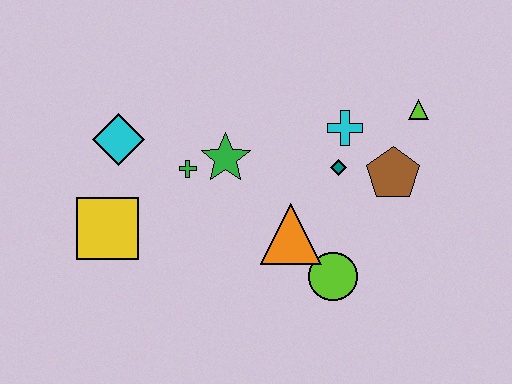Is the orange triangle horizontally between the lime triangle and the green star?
Yes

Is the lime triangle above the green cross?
Yes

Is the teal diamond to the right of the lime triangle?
No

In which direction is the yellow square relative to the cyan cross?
The yellow square is to the left of the cyan cross.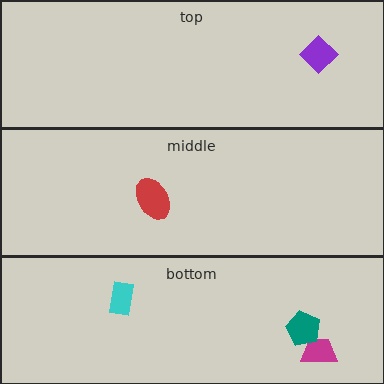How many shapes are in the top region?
1.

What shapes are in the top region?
The purple diamond.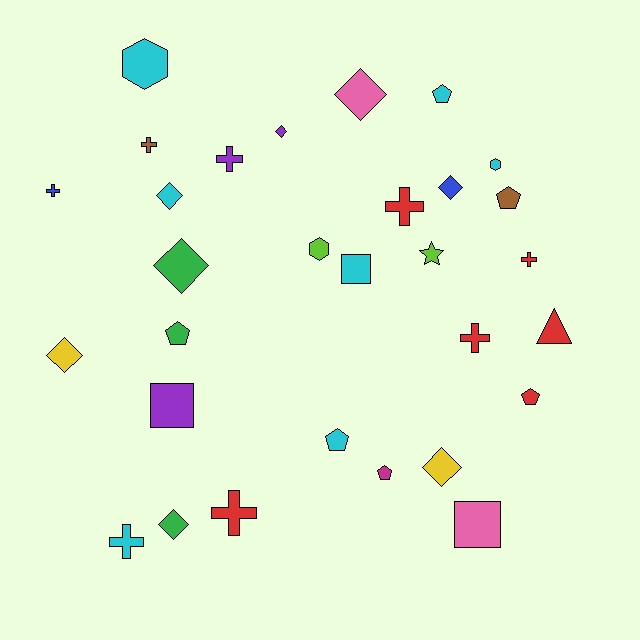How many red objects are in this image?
There are 6 red objects.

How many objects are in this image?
There are 30 objects.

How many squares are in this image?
There are 3 squares.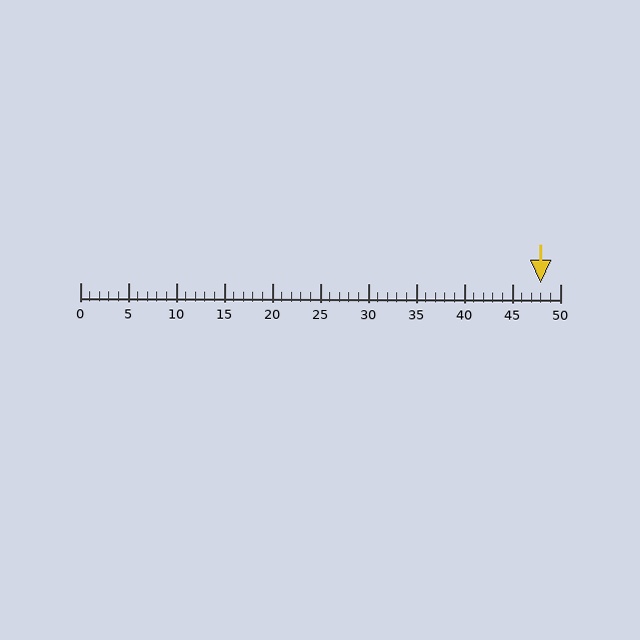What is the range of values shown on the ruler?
The ruler shows values from 0 to 50.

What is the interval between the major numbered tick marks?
The major tick marks are spaced 5 units apart.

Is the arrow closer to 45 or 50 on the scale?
The arrow is closer to 50.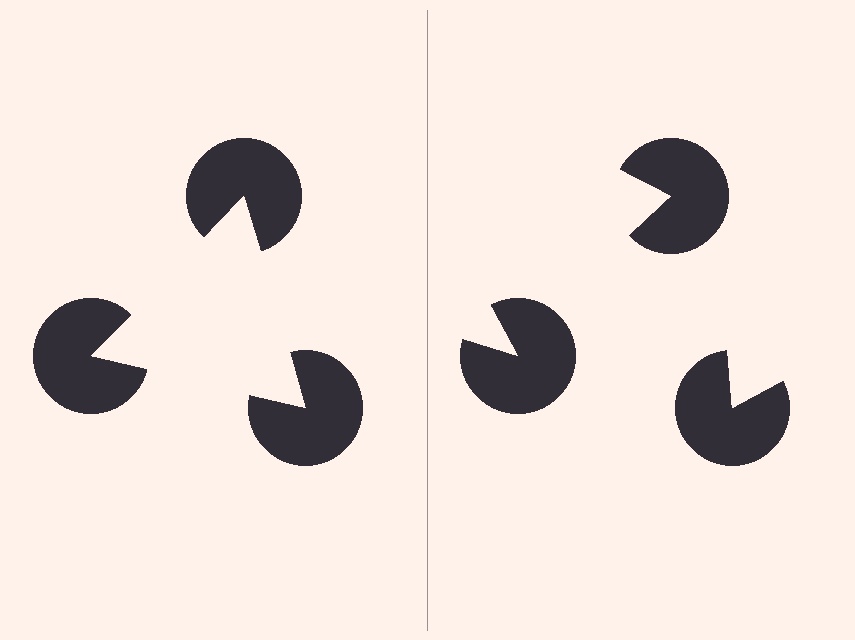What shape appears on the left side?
An illusory triangle.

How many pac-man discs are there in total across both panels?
6 — 3 on each side.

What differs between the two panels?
The pac-man discs are positioned identically on both sides; only the wedge orientations differ. On the left they align to a triangle; on the right they are misaligned.